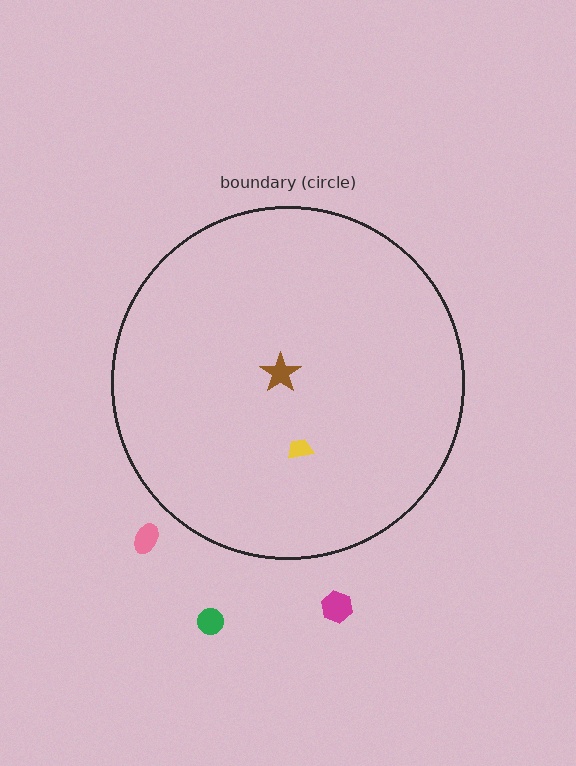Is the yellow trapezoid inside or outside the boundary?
Inside.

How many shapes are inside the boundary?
2 inside, 3 outside.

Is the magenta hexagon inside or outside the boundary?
Outside.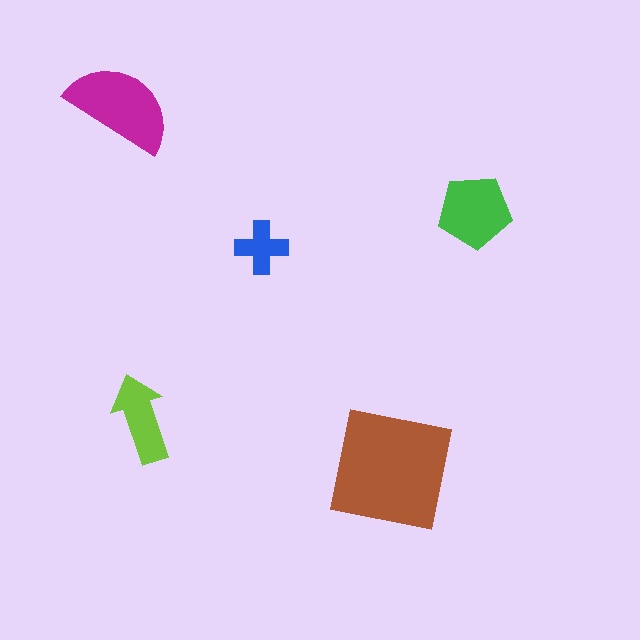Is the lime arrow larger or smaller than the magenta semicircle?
Smaller.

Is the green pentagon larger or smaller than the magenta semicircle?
Smaller.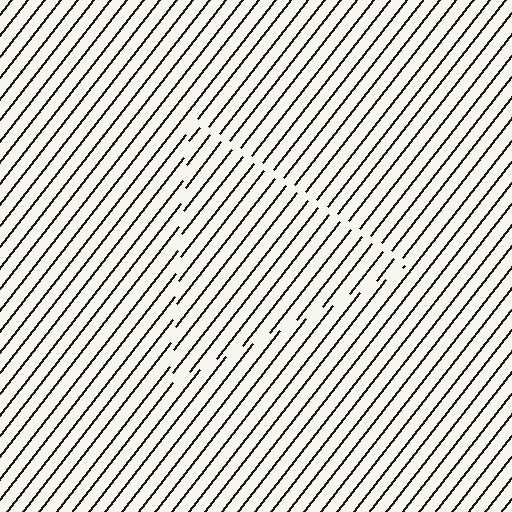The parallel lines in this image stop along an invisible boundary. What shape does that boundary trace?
An illusory triangle. The interior of the shape contains the same grating, shifted by half a period — the contour is defined by the phase discontinuity where line-ends from the inner and outer gratings abut.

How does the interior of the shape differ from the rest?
The interior of the shape contains the same grating, shifted by half a period — the contour is defined by the phase discontinuity where line-ends from the inner and outer gratings abut.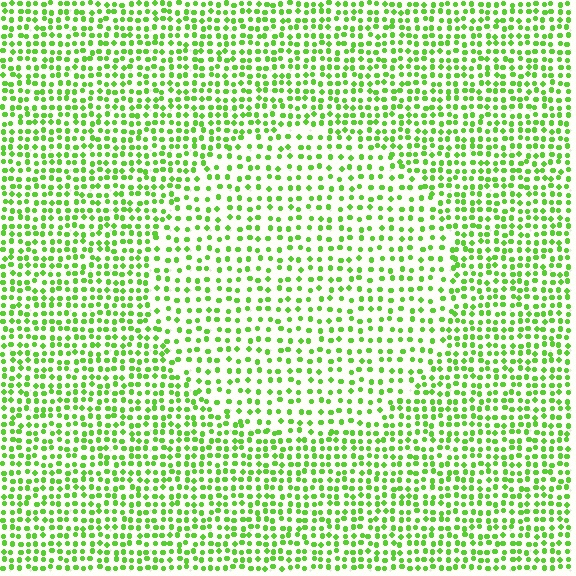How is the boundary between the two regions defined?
The boundary is defined by a change in element density (approximately 1.6x ratio). All elements are the same color, size, and shape.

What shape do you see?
I see a circle.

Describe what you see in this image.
The image contains small lime elements arranged at two different densities. A circle-shaped region is visible where the elements are less densely packed than the surrounding area.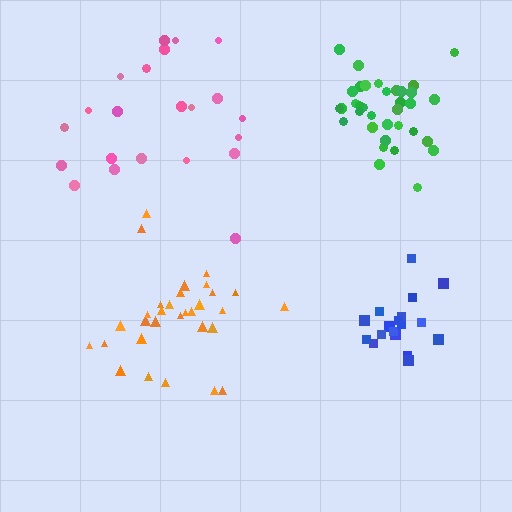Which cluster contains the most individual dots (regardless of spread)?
Green (35).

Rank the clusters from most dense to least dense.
green, blue, orange, pink.